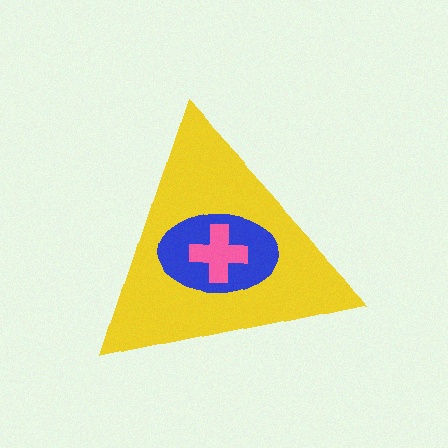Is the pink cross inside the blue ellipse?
Yes.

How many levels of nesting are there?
3.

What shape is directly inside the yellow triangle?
The blue ellipse.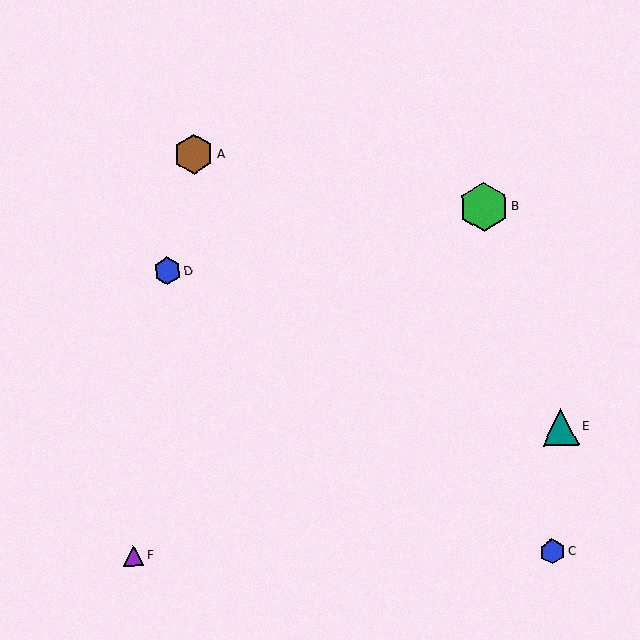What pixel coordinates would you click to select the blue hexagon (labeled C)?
Click at (552, 552) to select the blue hexagon C.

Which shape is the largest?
The green hexagon (labeled B) is the largest.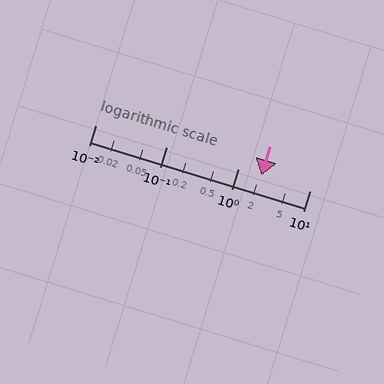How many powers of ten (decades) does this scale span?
The scale spans 3 decades, from 0.01 to 10.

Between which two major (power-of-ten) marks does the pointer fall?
The pointer is between 1 and 10.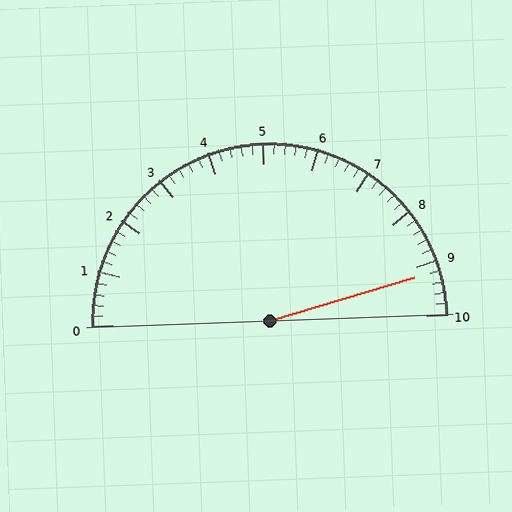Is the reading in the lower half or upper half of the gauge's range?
The reading is in the upper half of the range (0 to 10).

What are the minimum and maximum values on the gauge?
The gauge ranges from 0 to 10.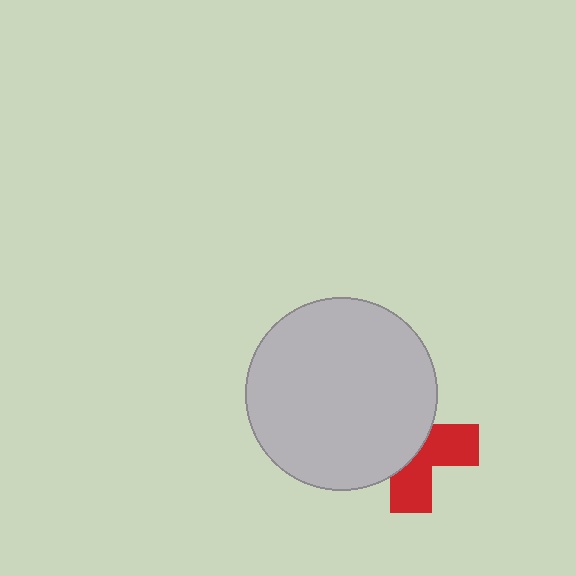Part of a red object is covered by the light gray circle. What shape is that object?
It is a cross.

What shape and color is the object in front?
The object in front is a light gray circle.